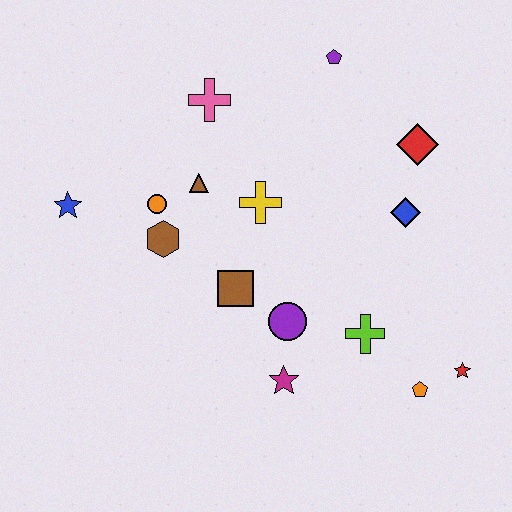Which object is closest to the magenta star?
The purple circle is closest to the magenta star.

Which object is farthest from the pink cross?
The red star is farthest from the pink cross.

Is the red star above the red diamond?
No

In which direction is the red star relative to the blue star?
The red star is to the right of the blue star.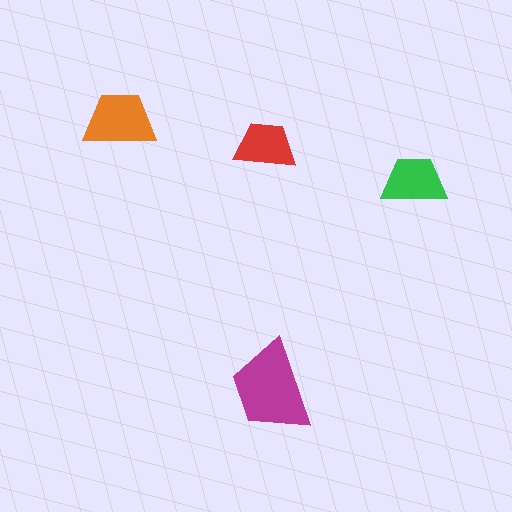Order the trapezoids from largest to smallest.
the magenta one, the orange one, the green one, the red one.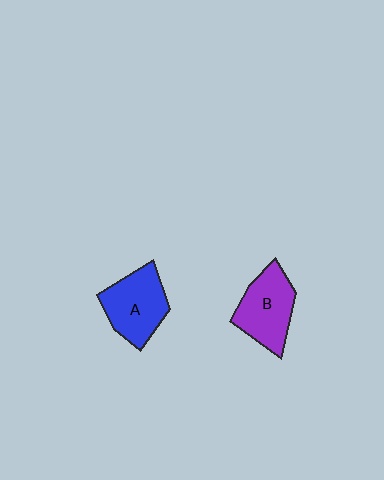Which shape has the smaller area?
Shape B (purple).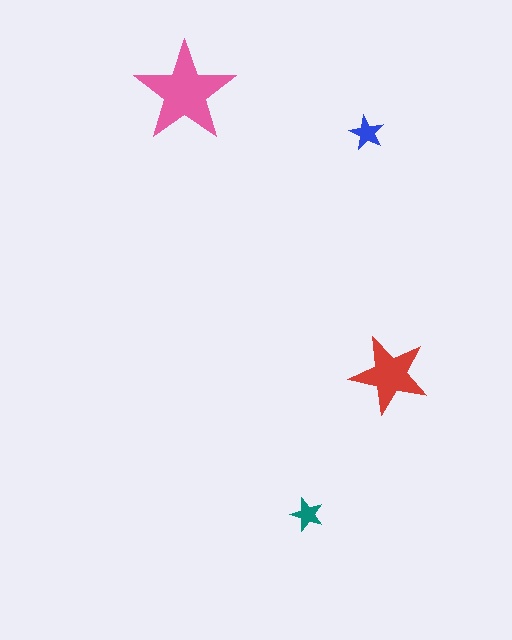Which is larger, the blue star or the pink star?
The pink one.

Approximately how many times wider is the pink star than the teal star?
About 3 times wider.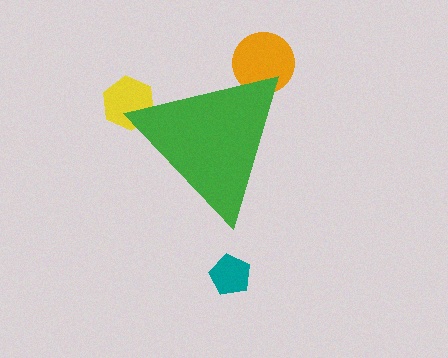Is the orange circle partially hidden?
Yes, the orange circle is partially hidden behind the green triangle.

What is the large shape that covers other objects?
A green triangle.